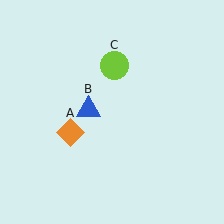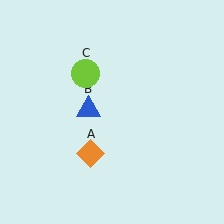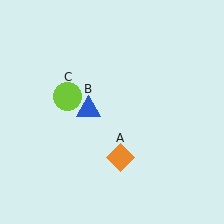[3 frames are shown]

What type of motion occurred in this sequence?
The orange diamond (object A), lime circle (object C) rotated counterclockwise around the center of the scene.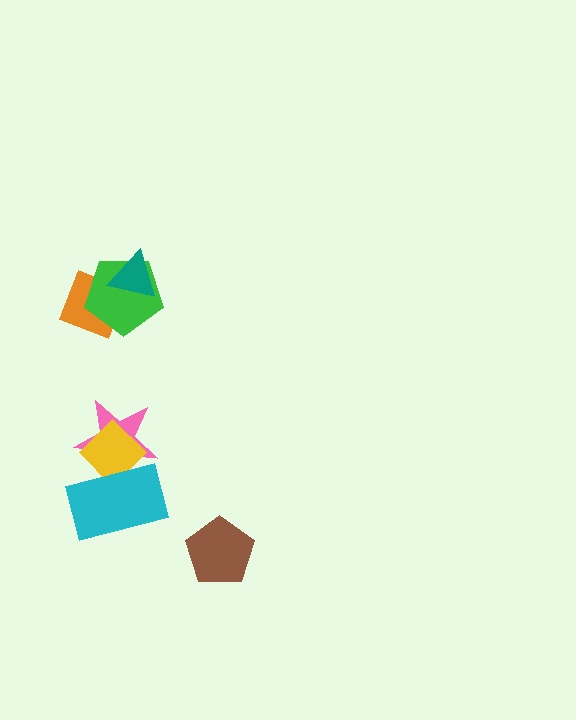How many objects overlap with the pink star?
2 objects overlap with the pink star.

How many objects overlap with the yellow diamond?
2 objects overlap with the yellow diamond.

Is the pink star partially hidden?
Yes, it is partially covered by another shape.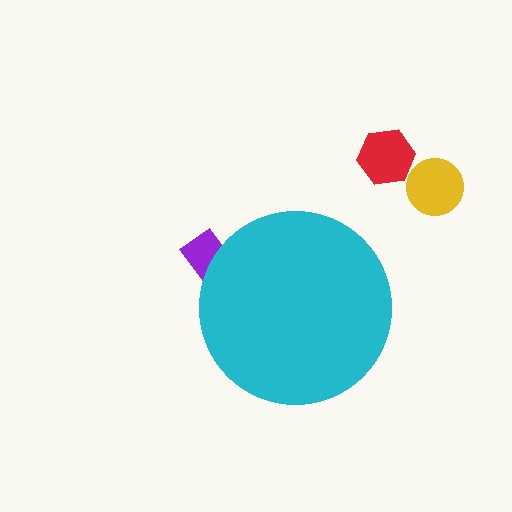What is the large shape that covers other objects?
A cyan circle.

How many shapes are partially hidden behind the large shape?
1 shape is partially hidden.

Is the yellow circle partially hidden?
No, the yellow circle is fully visible.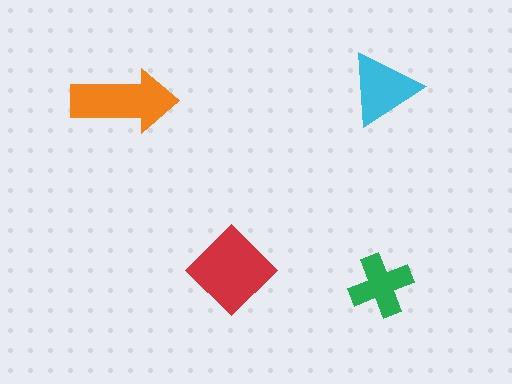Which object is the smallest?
The green cross.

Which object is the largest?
The red diamond.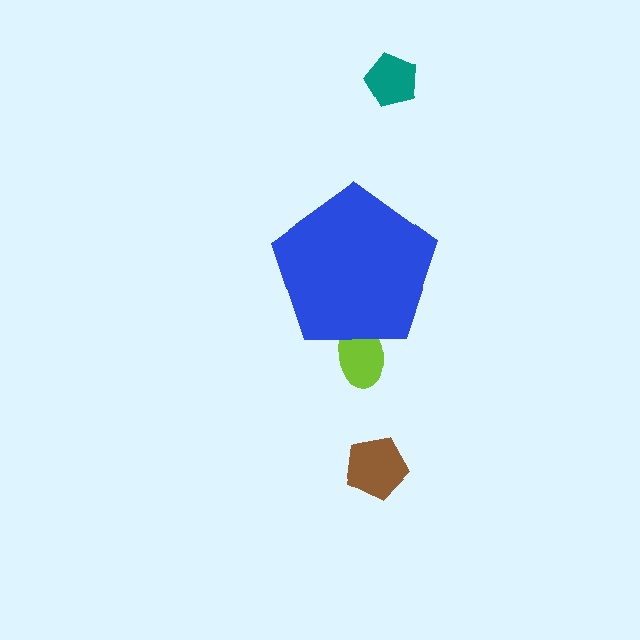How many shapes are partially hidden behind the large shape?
1 shape is partially hidden.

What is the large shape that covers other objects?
A blue pentagon.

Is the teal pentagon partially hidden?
No, the teal pentagon is fully visible.